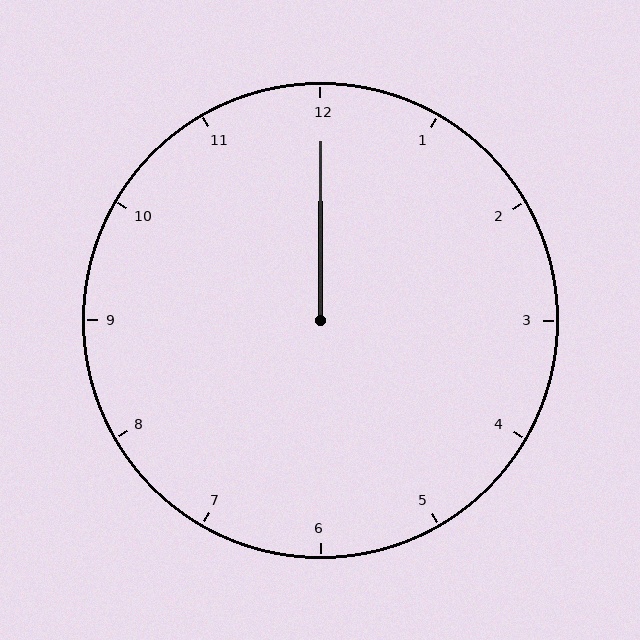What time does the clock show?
12:00.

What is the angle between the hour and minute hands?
Approximately 0 degrees.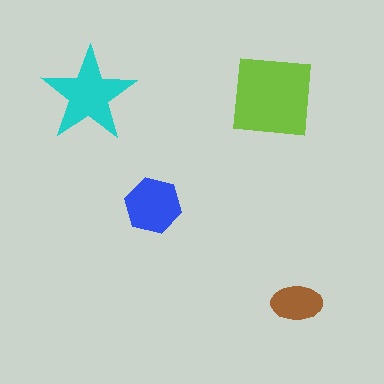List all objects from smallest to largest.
The brown ellipse, the blue hexagon, the cyan star, the lime square.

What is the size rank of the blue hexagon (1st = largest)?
3rd.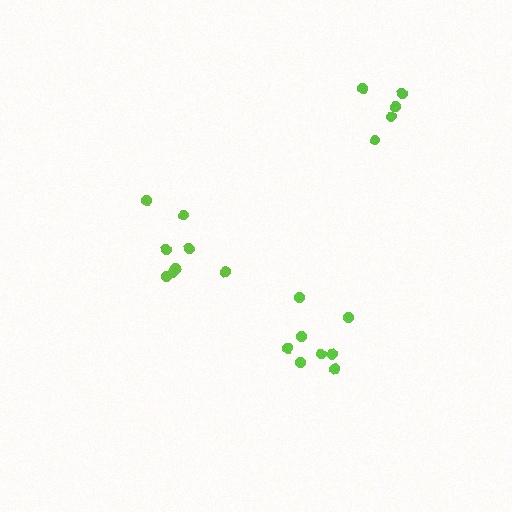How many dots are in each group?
Group 1: 8 dots, Group 2: 5 dots, Group 3: 8 dots (21 total).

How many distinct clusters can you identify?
There are 3 distinct clusters.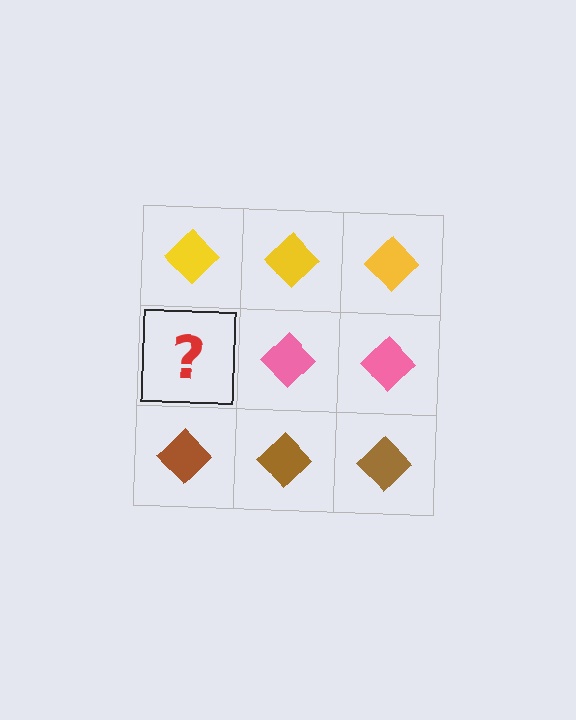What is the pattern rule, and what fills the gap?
The rule is that each row has a consistent color. The gap should be filled with a pink diamond.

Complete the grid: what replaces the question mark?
The question mark should be replaced with a pink diamond.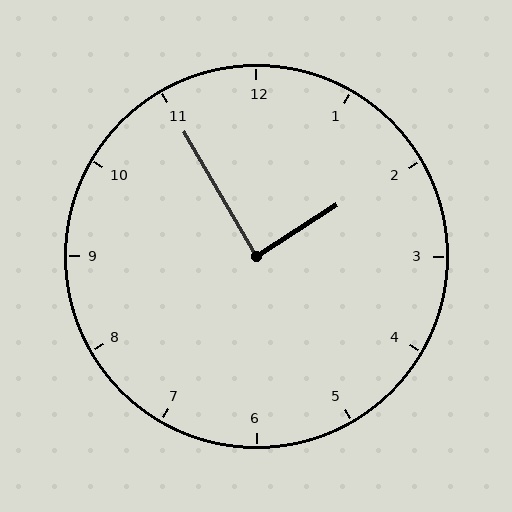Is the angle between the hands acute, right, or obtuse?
It is right.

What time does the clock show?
1:55.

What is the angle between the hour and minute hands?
Approximately 88 degrees.